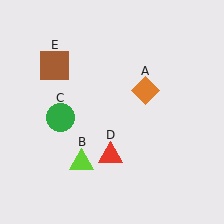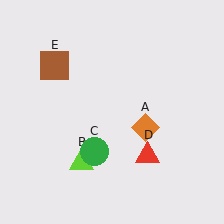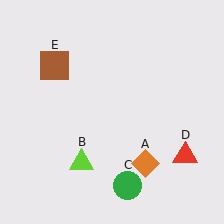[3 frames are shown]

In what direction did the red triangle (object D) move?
The red triangle (object D) moved right.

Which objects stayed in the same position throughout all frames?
Lime triangle (object B) and brown square (object E) remained stationary.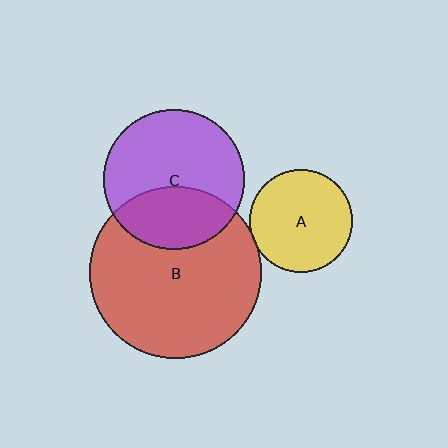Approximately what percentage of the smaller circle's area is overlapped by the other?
Approximately 5%.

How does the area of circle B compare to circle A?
Approximately 2.8 times.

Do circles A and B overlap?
Yes.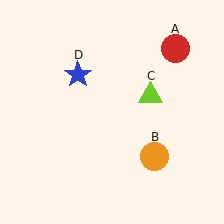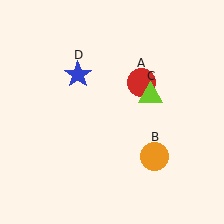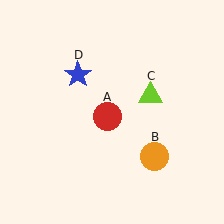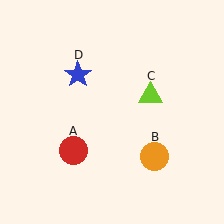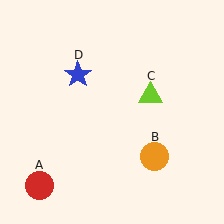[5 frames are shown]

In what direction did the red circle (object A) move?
The red circle (object A) moved down and to the left.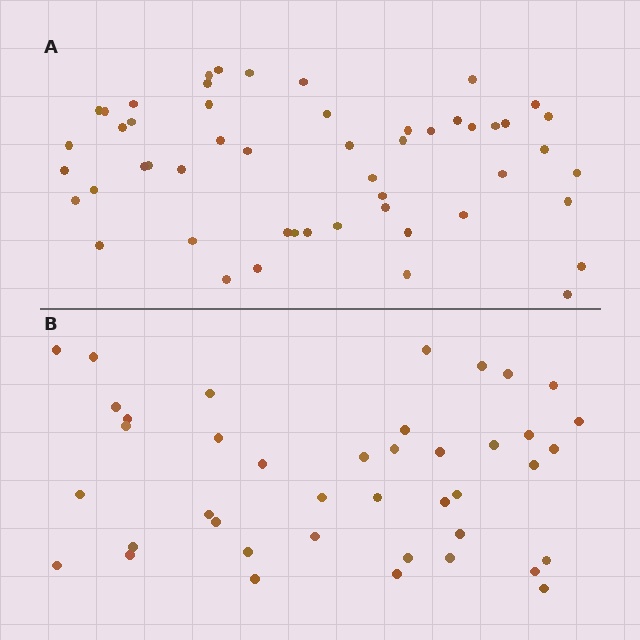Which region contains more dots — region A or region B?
Region A (the top region) has more dots.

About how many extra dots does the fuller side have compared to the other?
Region A has roughly 12 or so more dots than region B.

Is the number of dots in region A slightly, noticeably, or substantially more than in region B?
Region A has noticeably more, but not dramatically so. The ratio is roughly 1.3 to 1.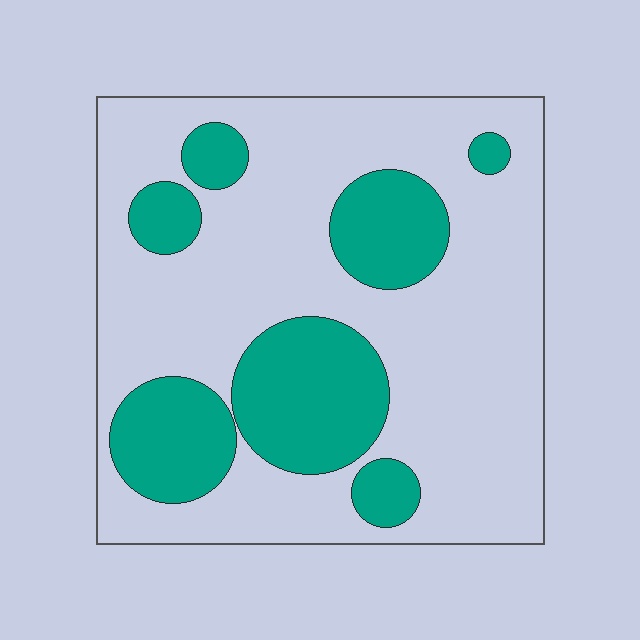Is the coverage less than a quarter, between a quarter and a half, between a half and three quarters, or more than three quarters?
Between a quarter and a half.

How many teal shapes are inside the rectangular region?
7.